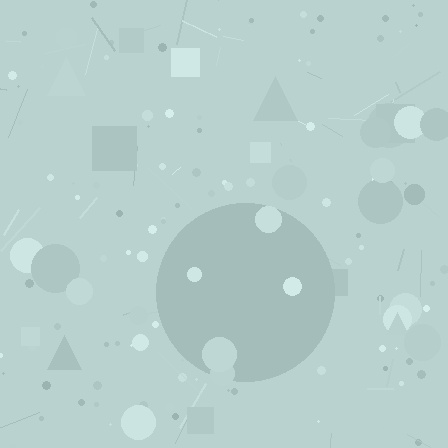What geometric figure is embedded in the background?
A circle is embedded in the background.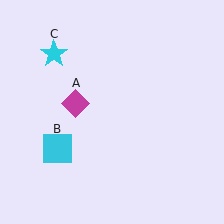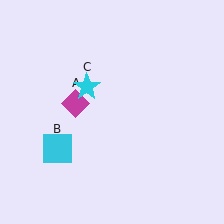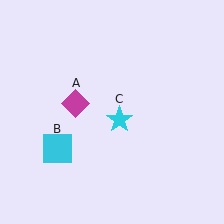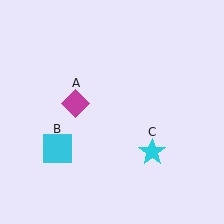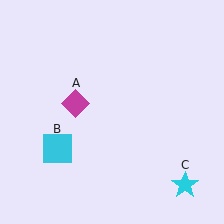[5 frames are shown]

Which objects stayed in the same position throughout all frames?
Magenta diamond (object A) and cyan square (object B) remained stationary.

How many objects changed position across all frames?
1 object changed position: cyan star (object C).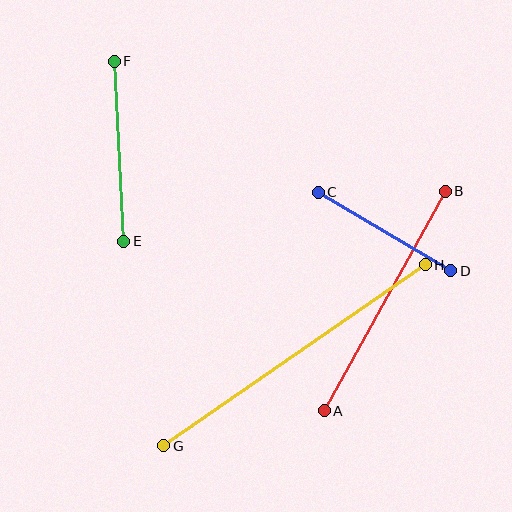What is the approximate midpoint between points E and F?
The midpoint is at approximately (119, 151) pixels.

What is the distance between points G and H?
The distance is approximately 318 pixels.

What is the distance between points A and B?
The distance is approximately 251 pixels.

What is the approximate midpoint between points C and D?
The midpoint is at approximately (384, 231) pixels.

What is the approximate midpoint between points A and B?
The midpoint is at approximately (385, 301) pixels.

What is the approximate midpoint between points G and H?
The midpoint is at approximately (295, 355) pixels.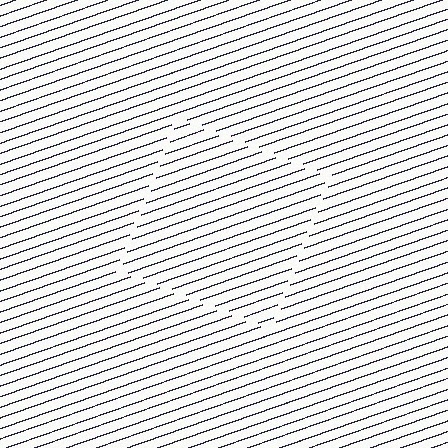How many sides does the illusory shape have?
4 sides — the line-ends trace a square.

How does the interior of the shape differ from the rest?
The interior of the shape contains the same grating, shifted by half a period — the contour is defined by the phase discontinuity where line-ends from the inner and outer gratings abut.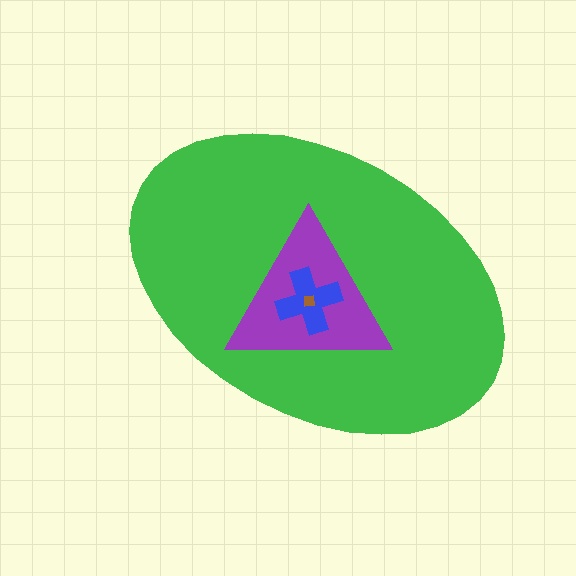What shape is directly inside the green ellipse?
The purple triangle.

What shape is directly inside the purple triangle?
The blue cross.